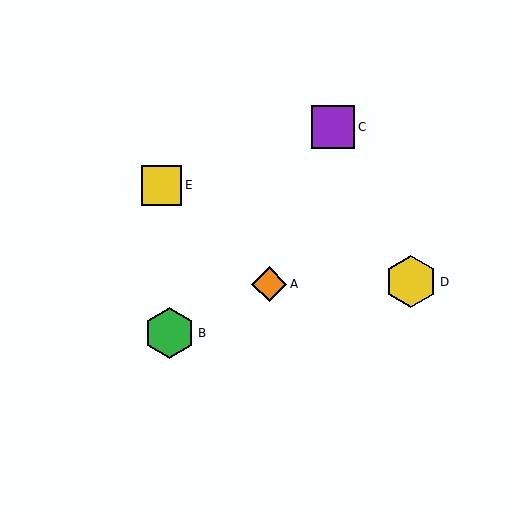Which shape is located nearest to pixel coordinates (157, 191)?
The yellow square (labeled E) at (162, 185) is nearest to that location.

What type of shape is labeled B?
Shape B is a green hexagon.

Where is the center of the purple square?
The center of the purple square is at (333, 127).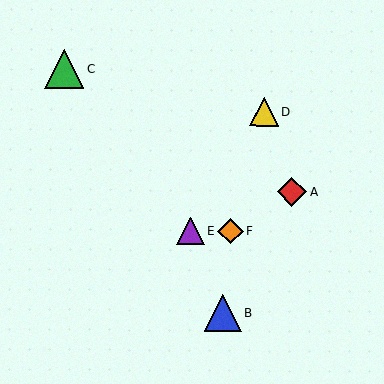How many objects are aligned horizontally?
2 objects (E, F) are aligned horizontally.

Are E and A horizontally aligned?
No, E is at y≈231 and A is at y≈192.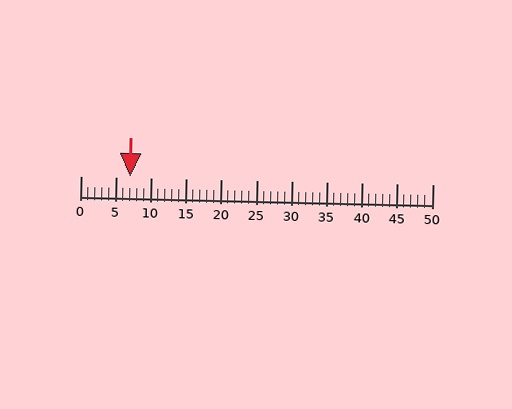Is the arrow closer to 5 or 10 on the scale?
The arrow is closer to 5.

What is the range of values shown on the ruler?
The ruler shows values from 0 to 50.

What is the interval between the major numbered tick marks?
The major tick marks are spaced 5 units apart.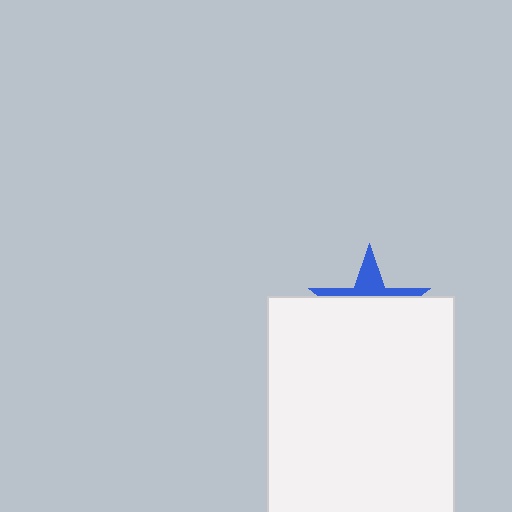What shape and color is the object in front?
The object in front is a white rectangle.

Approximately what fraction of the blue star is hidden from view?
Roughly 68% of the blue star is hidden behind the white rectangle.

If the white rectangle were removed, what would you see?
You would see the complete blue star.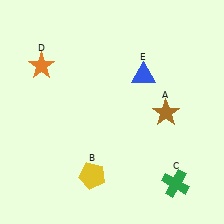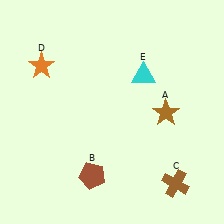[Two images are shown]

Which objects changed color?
B changed from yellow to brown. C changed from green to brown. E changed from blue to cyan.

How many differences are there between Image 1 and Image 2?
There are 3 differences between the two images.